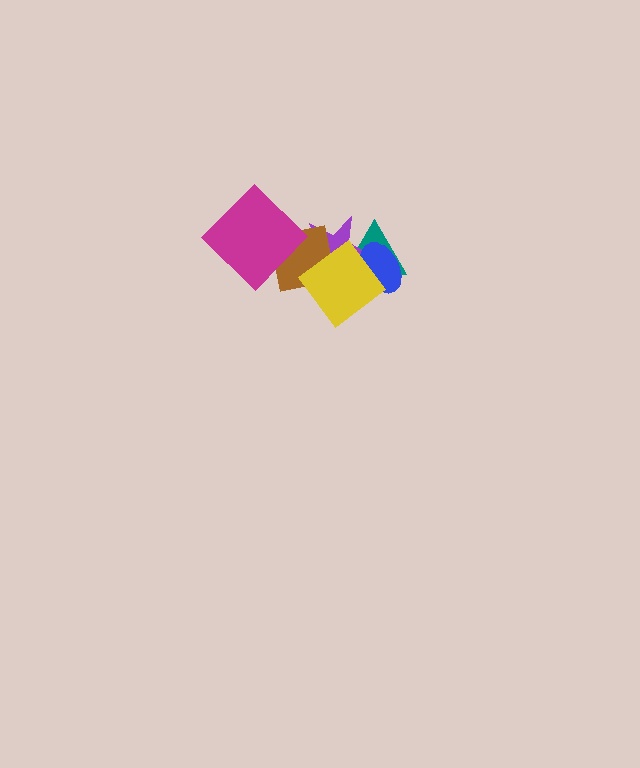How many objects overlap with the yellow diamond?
4 objects overlap with the yellow diamond.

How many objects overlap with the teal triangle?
3 objects overlap with the teal triangle.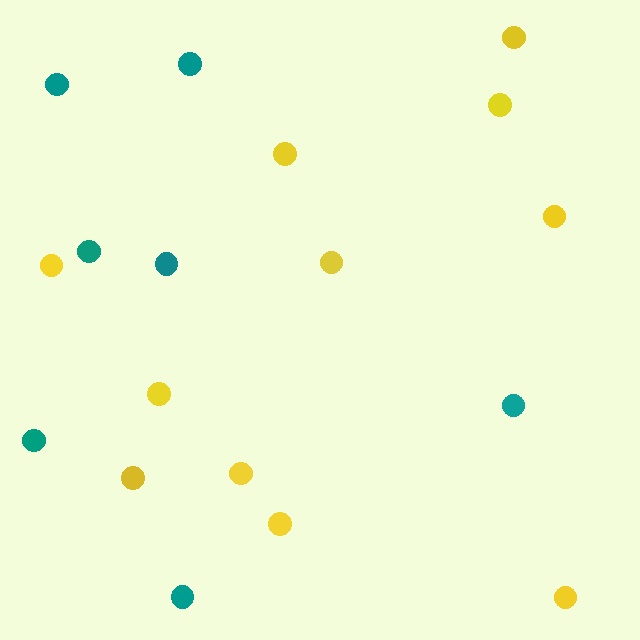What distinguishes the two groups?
There are 2 groups: one group of yellow circles (11) and one group of teal circles (7).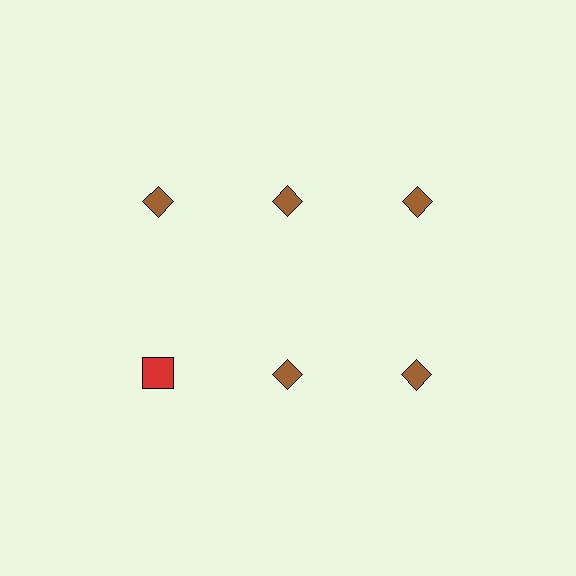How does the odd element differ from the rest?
It differs in both color (red instead of brown) and shape (square instead of diamond).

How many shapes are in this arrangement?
There are 6 shapes arranged in a grid pattern.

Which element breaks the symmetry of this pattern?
The red square in the second row, leftmost column breaks the symmetry. All other shapes are brown diamonds.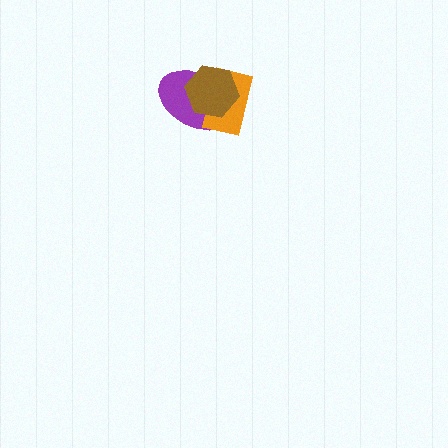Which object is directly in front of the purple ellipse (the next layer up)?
The orange rectangle is directly in front of the purple ellipse.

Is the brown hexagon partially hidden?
No, no other shape covers it.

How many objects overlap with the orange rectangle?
2 objects overlap with the orange rectangle.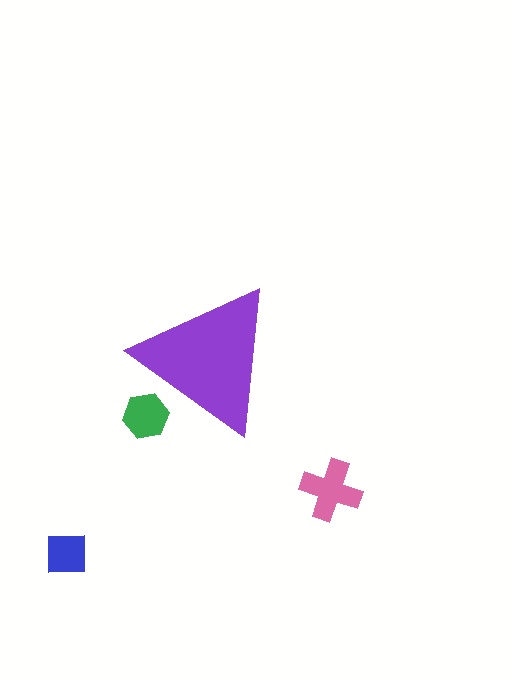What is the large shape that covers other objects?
A purple triangle.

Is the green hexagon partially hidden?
Yes, the green hexagon is partially hidden behind the purple triangle.